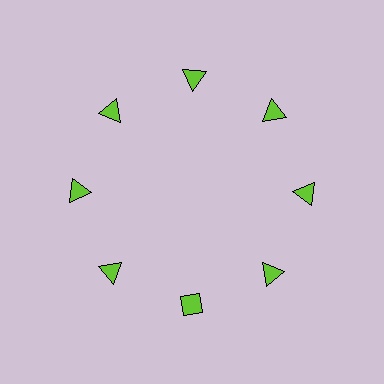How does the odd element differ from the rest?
It has a different shape: diamond instead of triangle.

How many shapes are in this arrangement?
There are 8 shapes arranged in a ring pattern.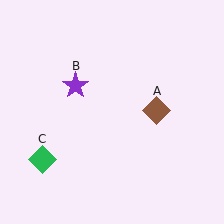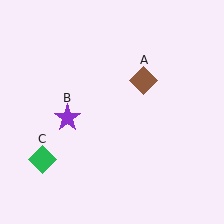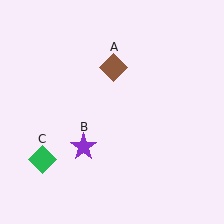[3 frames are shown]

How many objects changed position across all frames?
2 objects changed position: brown diamond (object A), purple star (object B).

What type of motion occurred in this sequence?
The brown diamond (object A), purple star (object B) rotated counterclockwise around the center of the scene.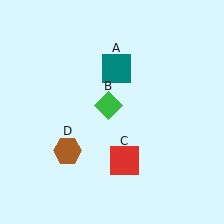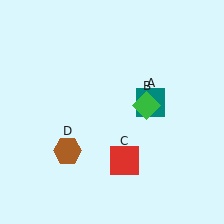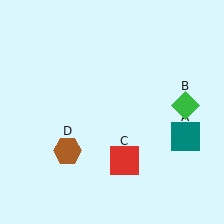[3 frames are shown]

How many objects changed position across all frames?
2 objects changed position: teal square (object A), green diamond (object B).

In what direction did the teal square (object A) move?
The teal square (object A) moved down and to the right.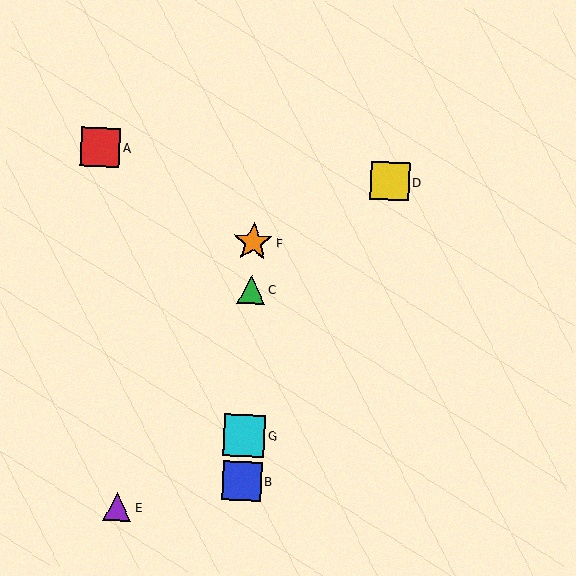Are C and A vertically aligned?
No, C is at x≈251 and A is at x≈100.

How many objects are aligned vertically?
4 objects (B, C, F, G) are aligned vertically.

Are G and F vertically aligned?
Yes, both are at x≈244.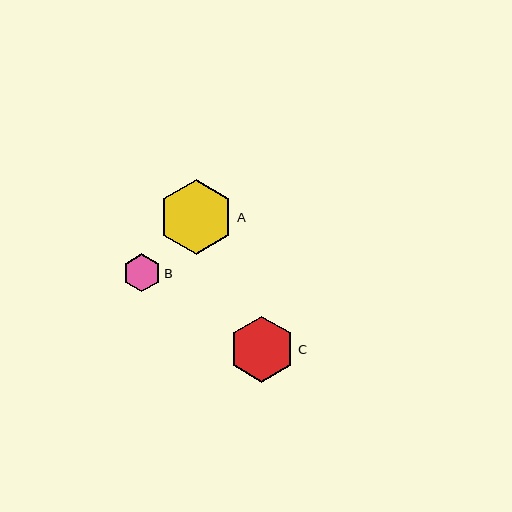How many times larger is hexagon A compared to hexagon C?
Hexagon A is approximately 1.1 times the size of hexagon C.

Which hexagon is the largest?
Hexagon A is the largest with a size of approximately 75 pixels.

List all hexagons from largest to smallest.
From largest to smallest: A, C, B.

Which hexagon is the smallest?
Hexagon B is the smallest with a size of approximately 38 pixels.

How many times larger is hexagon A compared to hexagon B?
Hexagon A is approximately 2.0 times the size of hexagon B.